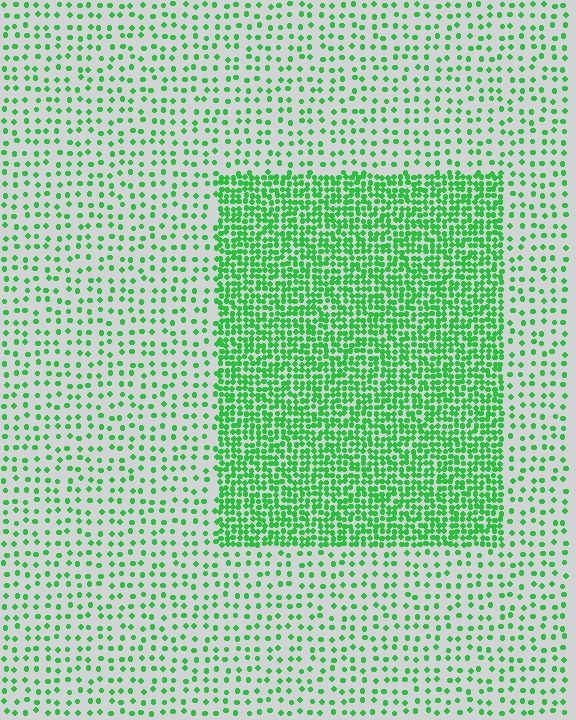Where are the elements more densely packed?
The elements are more densely packed inside the rectangle boundary.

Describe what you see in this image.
The image contains small green elements arranged at two different densities. A rectangle-shaped region is visible where the elements are more densely packed than the surrounding area.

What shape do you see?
I see a rectangle.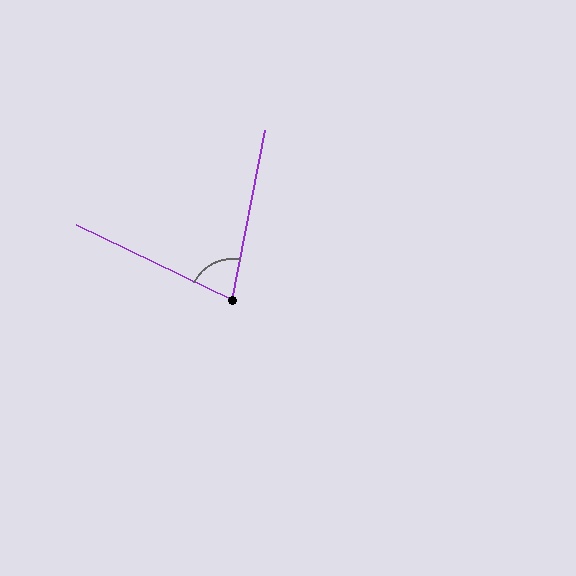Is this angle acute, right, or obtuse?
It is acute.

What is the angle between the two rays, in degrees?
Approximately 75 degrees.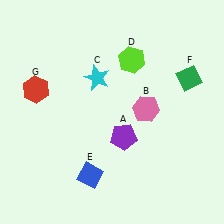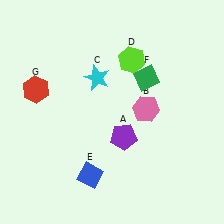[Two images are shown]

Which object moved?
The green diamond (F) moved left.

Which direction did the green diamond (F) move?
The green diamond (F) moved left.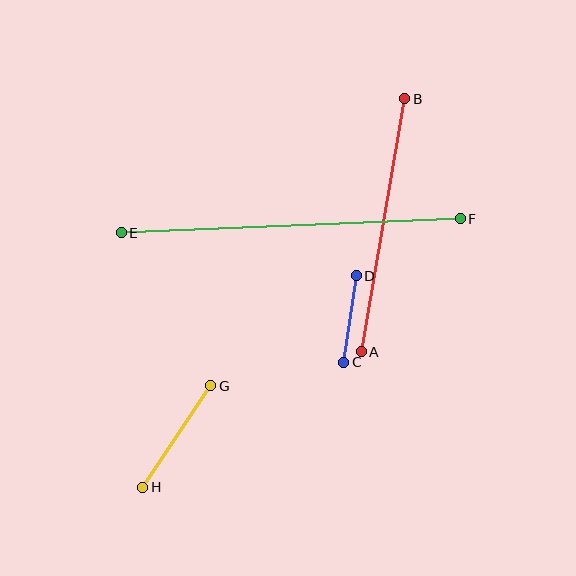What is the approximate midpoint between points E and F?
The midpoint is at approximately (291, 226) pixels.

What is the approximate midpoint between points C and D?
The midpoint is at approximately (350, 319) pixels.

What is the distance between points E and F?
The distance is approximately 340 pixels.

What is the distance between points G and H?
The distance is approximately 122 pixels.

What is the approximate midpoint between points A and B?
The midpoint is at approximately (383, 225) pixels.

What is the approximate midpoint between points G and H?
The midpoint is at approximately (177, 436) pixels.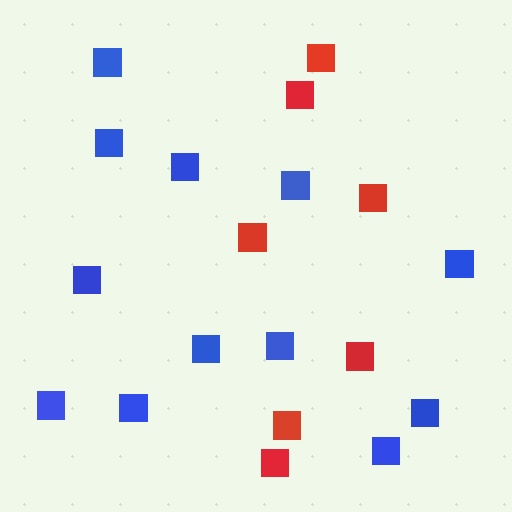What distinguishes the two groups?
There are 2 groups: one group of red squares (7) and one group of blue squares (12).